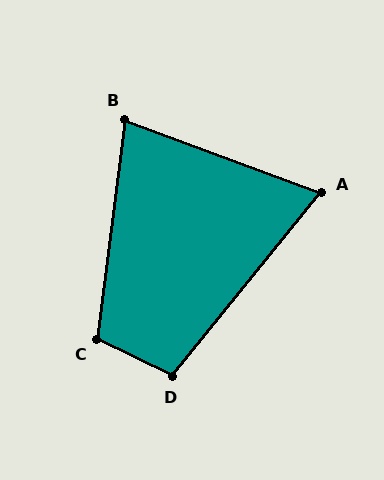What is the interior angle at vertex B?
Approximately 77 degrees (acute).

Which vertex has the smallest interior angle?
A, at approximately 71 degrees.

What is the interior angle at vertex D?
Approximately 103 degrees (obtuse).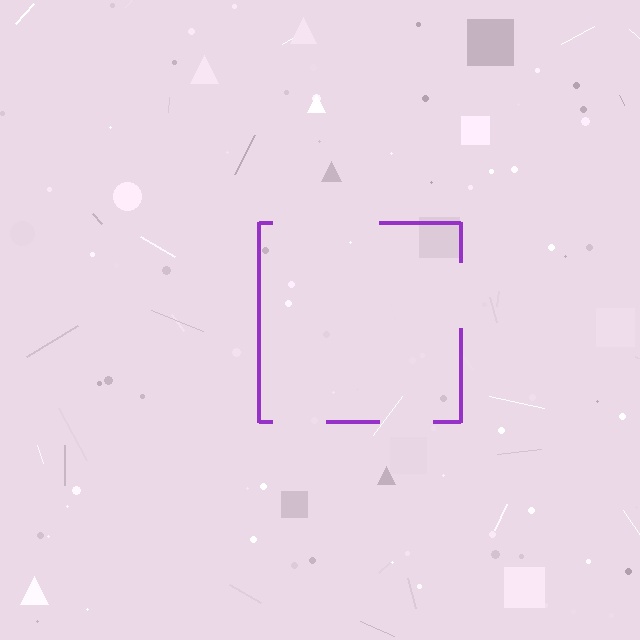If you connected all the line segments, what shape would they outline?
They would outline a square.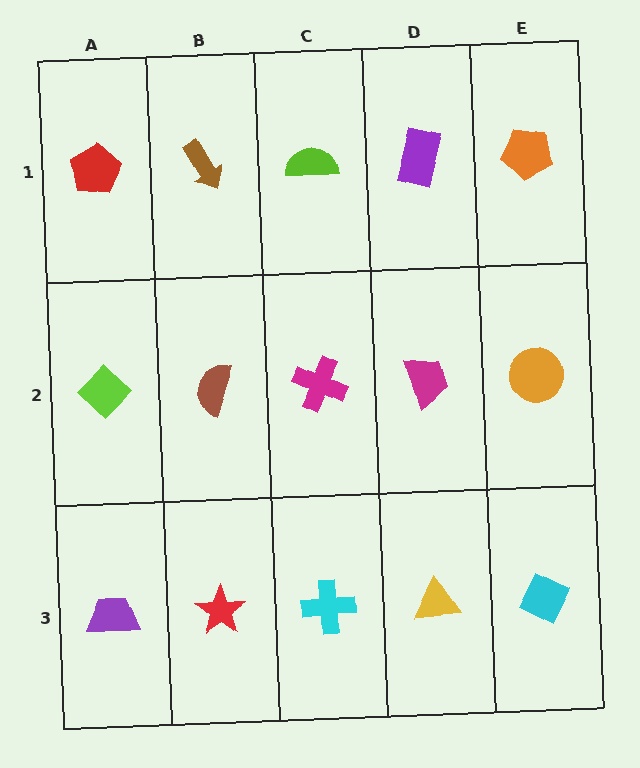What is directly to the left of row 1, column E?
A purple rectangle.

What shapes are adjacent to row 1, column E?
An orange circle (row 2, column E), a purple rectangle (row 1, column D).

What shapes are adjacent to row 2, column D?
A purple rectangle (row 1, column D), a yellow triangle (row 3, column D), a magenta cross (row 2, column C), an orange circle (row 2, column E).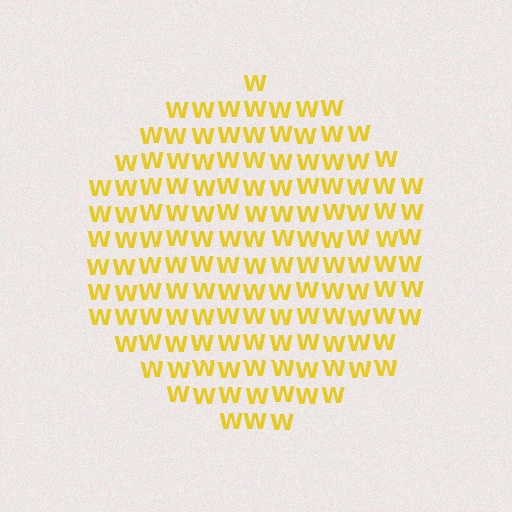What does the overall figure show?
The overall figure shows a circle.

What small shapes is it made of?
It is made of small letter W's.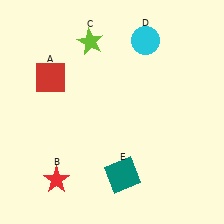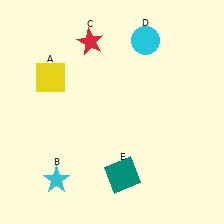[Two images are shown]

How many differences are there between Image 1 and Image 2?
There are 3 differences between the two images.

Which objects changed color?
A changed from red to yellow. B changed from red to cyan. C changed from lime to red.